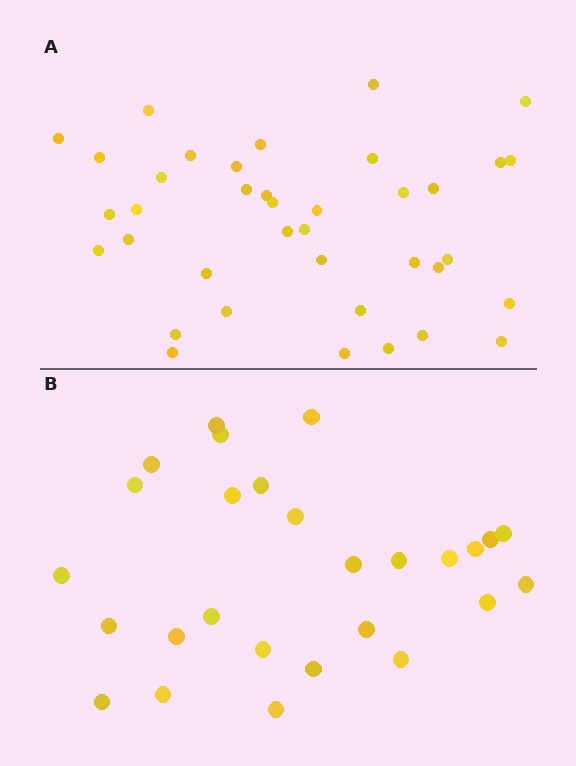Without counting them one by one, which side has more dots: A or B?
Region A (the top region) has more dots.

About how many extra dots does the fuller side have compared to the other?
Region A has roughly 12 or so more dots than region B.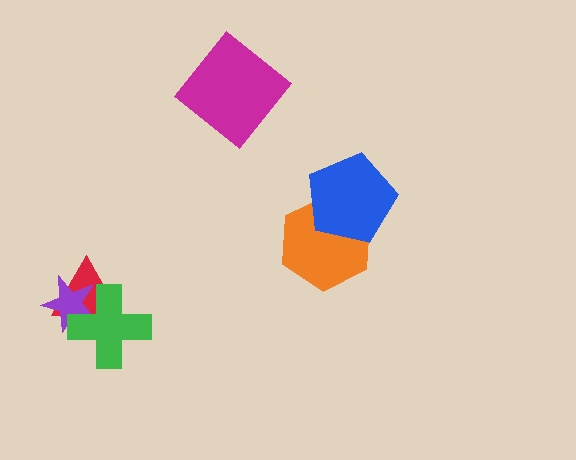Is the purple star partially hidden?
Yes, it is partially covered by another shape.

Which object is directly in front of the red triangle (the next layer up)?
The purple star is directly in front of the red triangle.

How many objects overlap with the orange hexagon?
1 object overlaps with the orange hexagon.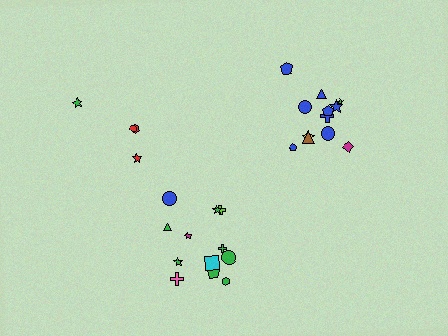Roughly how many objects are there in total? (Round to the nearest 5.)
Roughly 30 objects in total.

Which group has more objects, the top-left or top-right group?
The top-right group.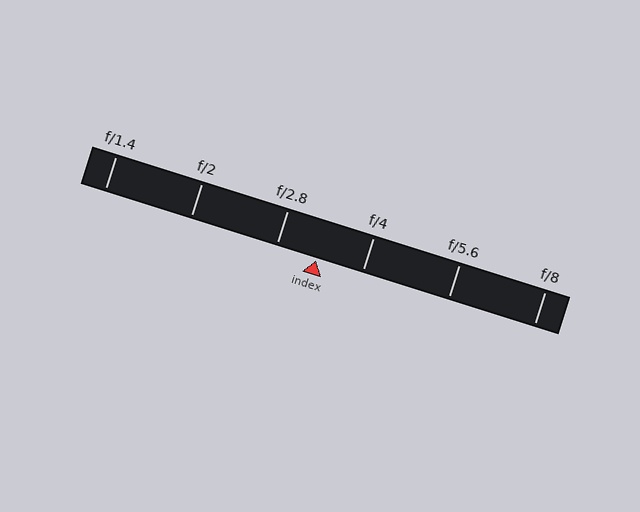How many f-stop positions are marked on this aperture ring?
There are 6 f-stop positions marked.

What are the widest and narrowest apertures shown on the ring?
The widest aperture shown is f/1.4 and the narrowest is f/8.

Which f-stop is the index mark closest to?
The index mark is closest to f/2.8.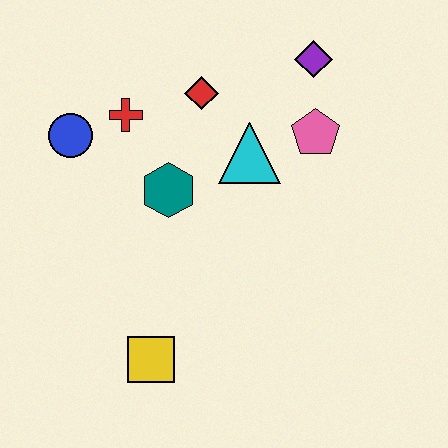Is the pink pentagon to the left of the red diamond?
No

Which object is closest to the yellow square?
The teal hexagon is closest to the yellow square.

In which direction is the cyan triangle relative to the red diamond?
The cyan triangle is below the red diamond.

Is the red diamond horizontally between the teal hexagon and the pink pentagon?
Yes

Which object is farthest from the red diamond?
The yellow square is farthest from the red diamond.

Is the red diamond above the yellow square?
Yes